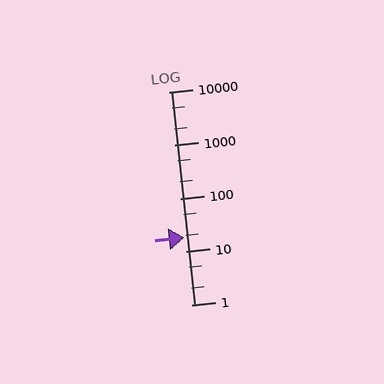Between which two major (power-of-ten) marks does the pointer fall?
The pointer is between 10 and 100.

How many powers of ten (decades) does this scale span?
The scale spans 4 decades, from 1 to 10000.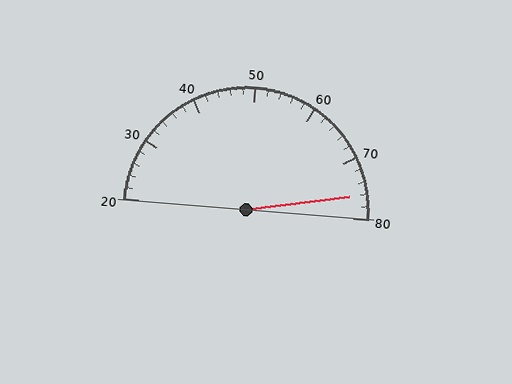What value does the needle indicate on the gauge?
The needle indicates approximately 76.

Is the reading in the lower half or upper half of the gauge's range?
The reading is in the upper half of the range (20 to 80).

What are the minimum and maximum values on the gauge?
The gauge ranges from 20 to 80.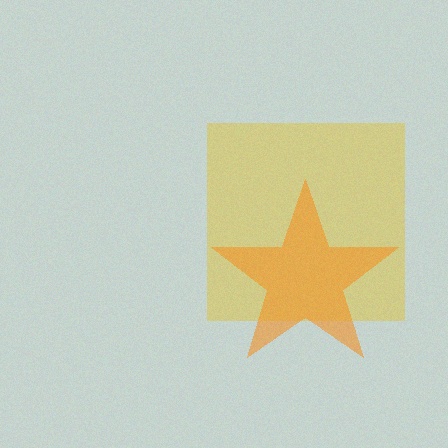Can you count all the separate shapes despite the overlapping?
Yes, there are 2 separate shapes.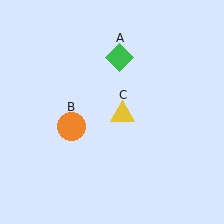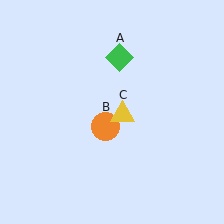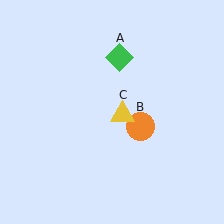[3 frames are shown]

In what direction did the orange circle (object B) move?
The orange circle (object B) moved right.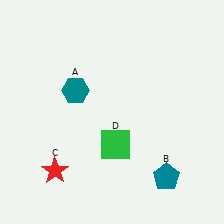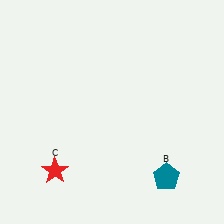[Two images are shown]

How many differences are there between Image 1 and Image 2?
There are 2 differences between the two images.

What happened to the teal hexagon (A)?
The teal hexagon (A) was removed in Image 2. It was in the top-left area of Image 1.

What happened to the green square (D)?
The green square (D) was removed in Image 2. It was in the bottom-right area of Image 1.